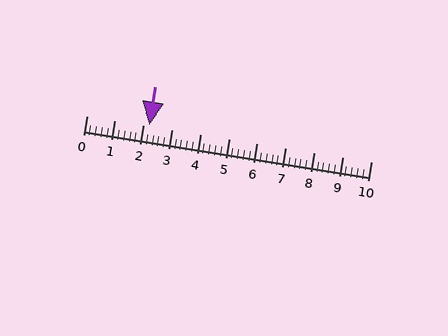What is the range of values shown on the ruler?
The ruler shows values from 0 to 10.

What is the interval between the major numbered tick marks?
The major tick marks are spaced 1 units apart.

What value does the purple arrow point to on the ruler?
The purple arrow points to approximately 2.2.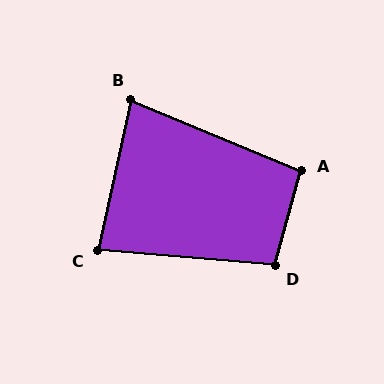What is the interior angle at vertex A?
Approximately 98 degrees (obtuse).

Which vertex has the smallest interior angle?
B, at approximately 80 degrees.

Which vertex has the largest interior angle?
D, at approximately 100 degrees.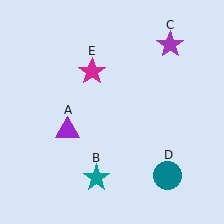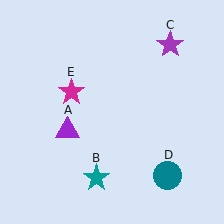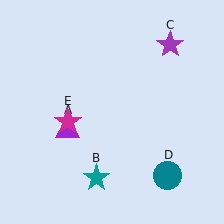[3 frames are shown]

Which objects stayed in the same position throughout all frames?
Purple triangle (object A) and teal star (object B) and purple star (object C) and teal circle (object D) remained stationary.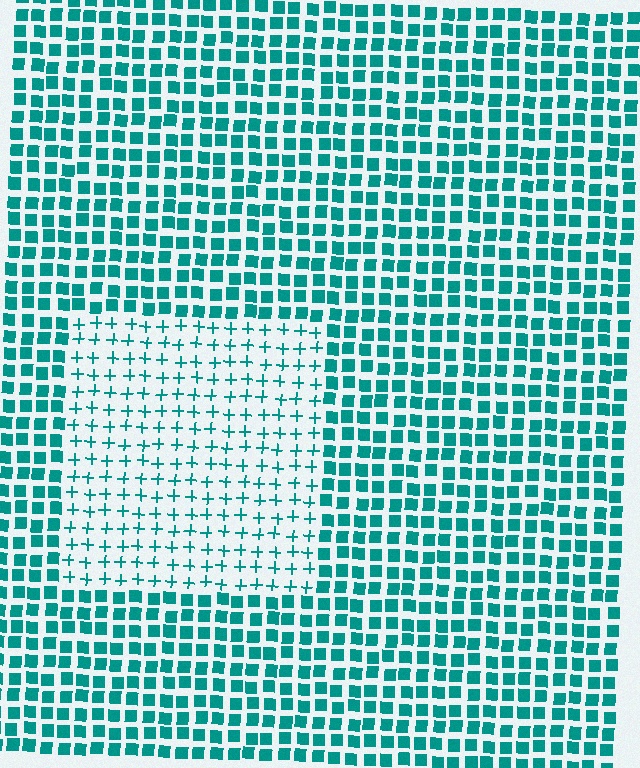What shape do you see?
I see a rectangle.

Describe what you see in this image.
The image is filled with small teal elements arranged in a uniform grid. A rectangle-shaped region contains plus signs, while the surrounding area contains squares. The boundary is defined purely by the change in element shape.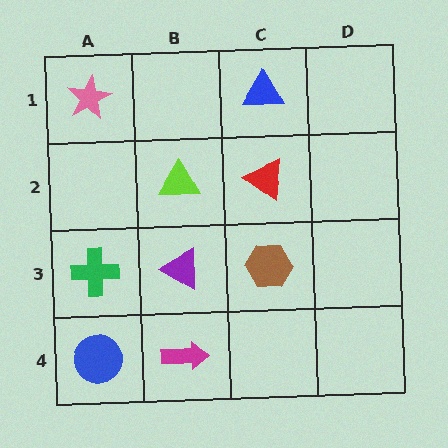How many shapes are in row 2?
2 shapes.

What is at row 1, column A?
A pink star.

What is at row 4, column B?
A magenta arrow.